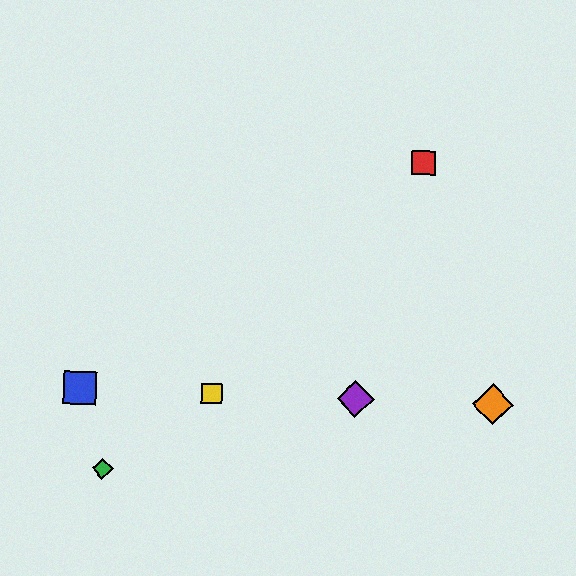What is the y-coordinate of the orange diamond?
The orange diamond is at y≈404.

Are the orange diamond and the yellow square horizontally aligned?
Yes, both are at y≈404.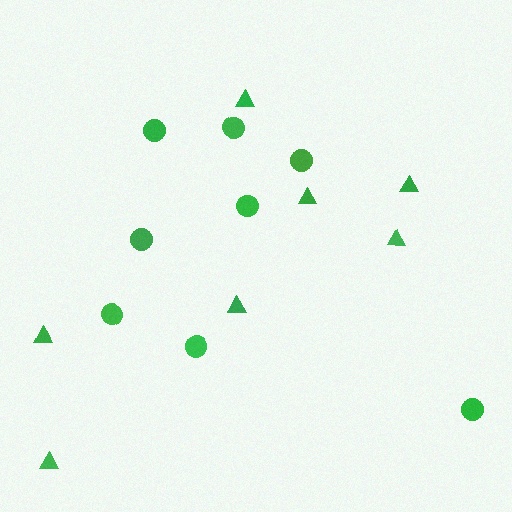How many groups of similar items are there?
There are 2 groups: one group of circles (8) and one group of triangles (7).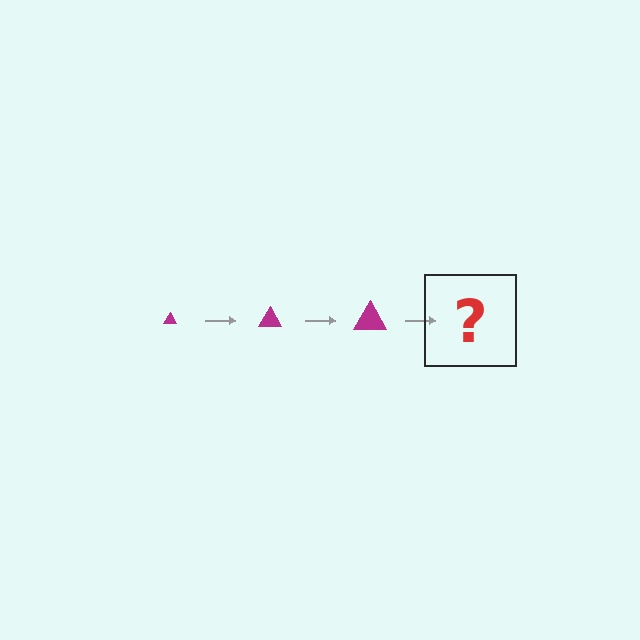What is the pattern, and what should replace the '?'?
The pattern is that the triangle gets progressively larger each step. The '?' should be a magenta triangle, larger than the previous one.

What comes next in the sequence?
The next element should be a magenta triangle, larger than the previous one.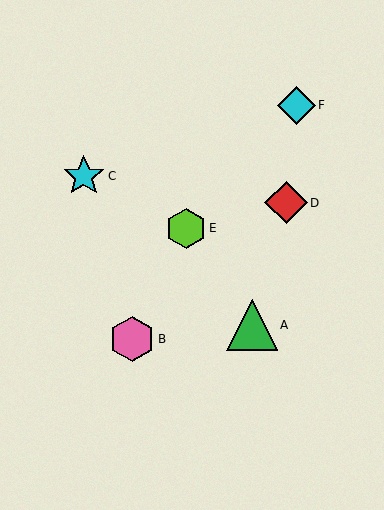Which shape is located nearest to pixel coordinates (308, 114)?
The cyan diamond (labeled F) at (296, 105) is nearest to that location.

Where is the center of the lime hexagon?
The center of the lime hexagon is at (186, 228).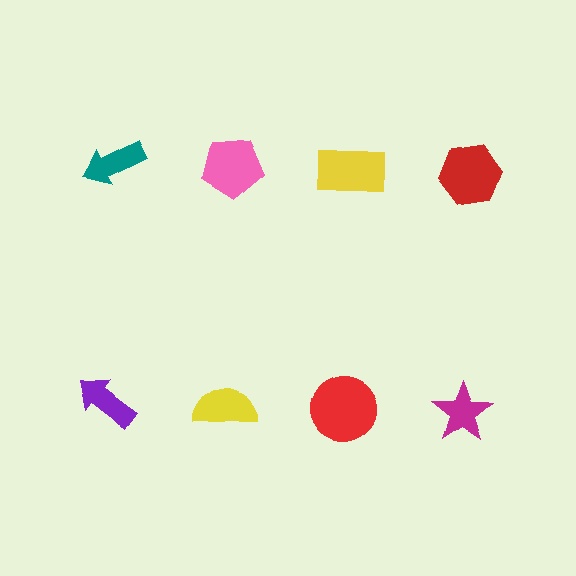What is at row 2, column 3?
A red circle.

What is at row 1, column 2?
A pink pentagon.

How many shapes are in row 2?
4 shapes.